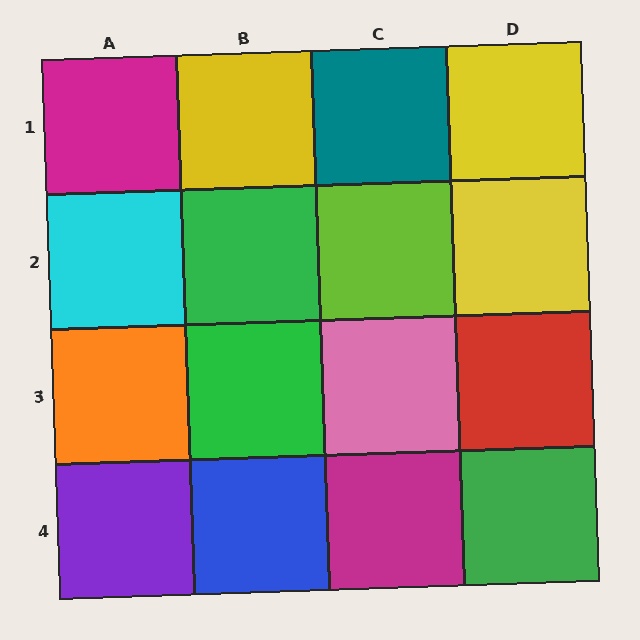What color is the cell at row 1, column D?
Yellow.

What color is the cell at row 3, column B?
Green.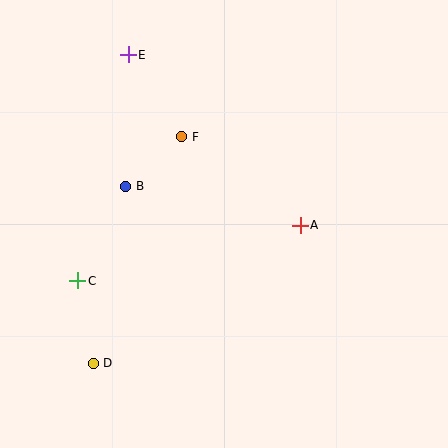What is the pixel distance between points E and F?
The distance between E and F is 98 pixels.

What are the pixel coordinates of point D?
Point D is at (93, 363).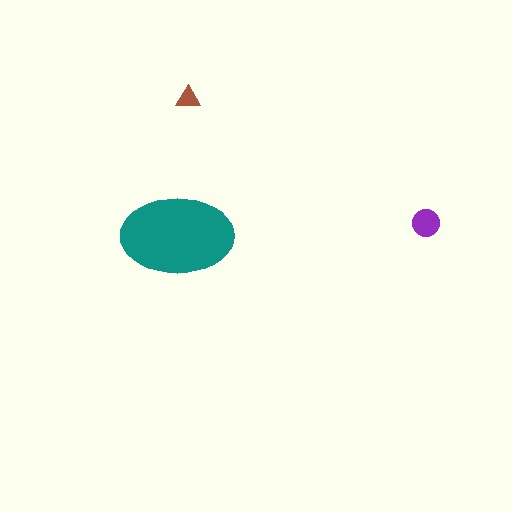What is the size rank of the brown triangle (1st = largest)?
3rd.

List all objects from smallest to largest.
The brown triangle, the purple circle, the teal ellipse.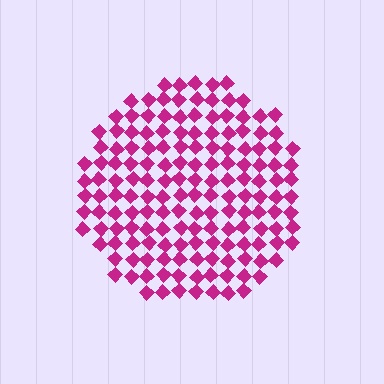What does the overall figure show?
The overall figure shows a circle.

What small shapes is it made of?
It is made of small diamonds.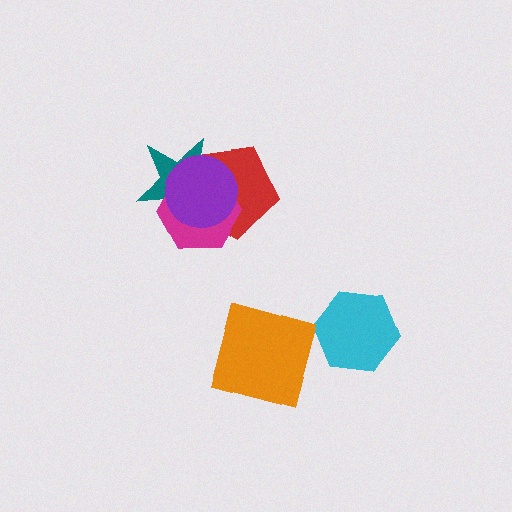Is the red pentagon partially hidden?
Yes, it is partially covered by another shape.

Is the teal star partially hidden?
Yes, it is partially covered by another shape.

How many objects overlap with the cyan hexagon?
0 objects overlap with the cyan hexagon.